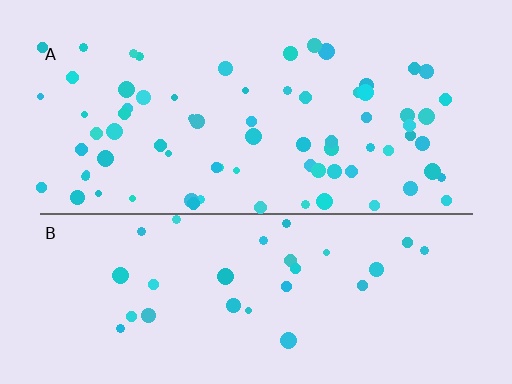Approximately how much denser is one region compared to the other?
Approximately 2.5× — region A over region B.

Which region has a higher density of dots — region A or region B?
A (the top).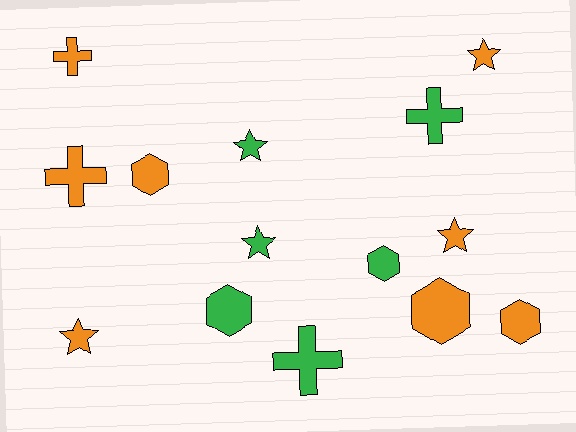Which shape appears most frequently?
Star, with 5 objects.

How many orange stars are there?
There are 3 orange stars.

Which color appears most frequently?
Orange, with 8 objects.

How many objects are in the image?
There are 14 objects.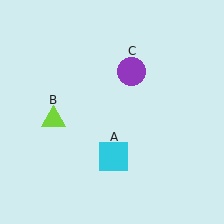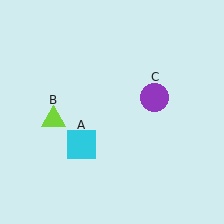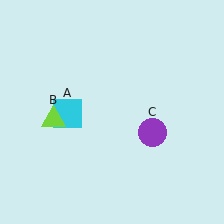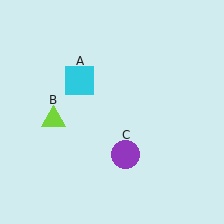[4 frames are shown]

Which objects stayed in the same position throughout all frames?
Lime triangle (object B) remained stationary.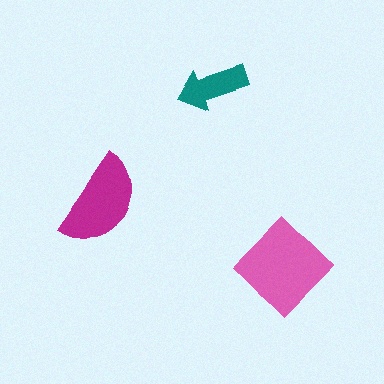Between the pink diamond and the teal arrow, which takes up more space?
The pink diamond.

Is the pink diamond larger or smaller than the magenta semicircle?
Larger.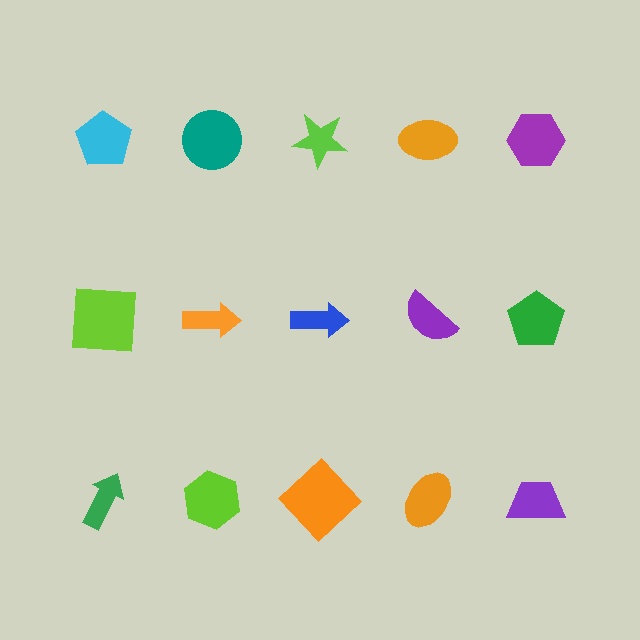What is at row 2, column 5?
A green pentagon.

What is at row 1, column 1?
A cyan pentagon.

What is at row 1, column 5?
A purple hexagon.